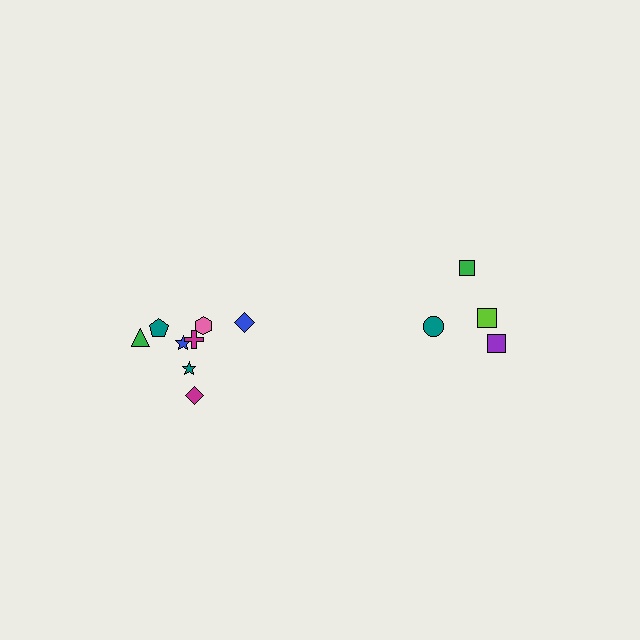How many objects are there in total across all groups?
There are 12 objects.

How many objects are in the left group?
There are 8 objects.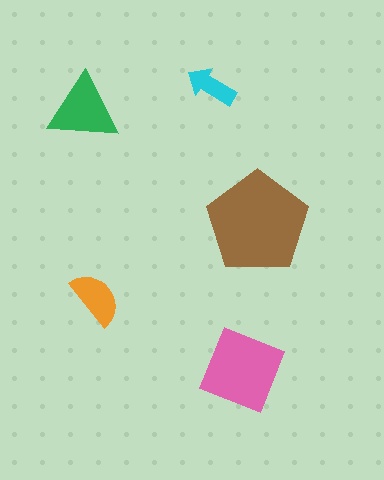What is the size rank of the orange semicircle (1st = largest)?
4th.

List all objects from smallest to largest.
The cyan arrow, the orange semicircle, the green triangle, the pink diamond, the brown pentagon.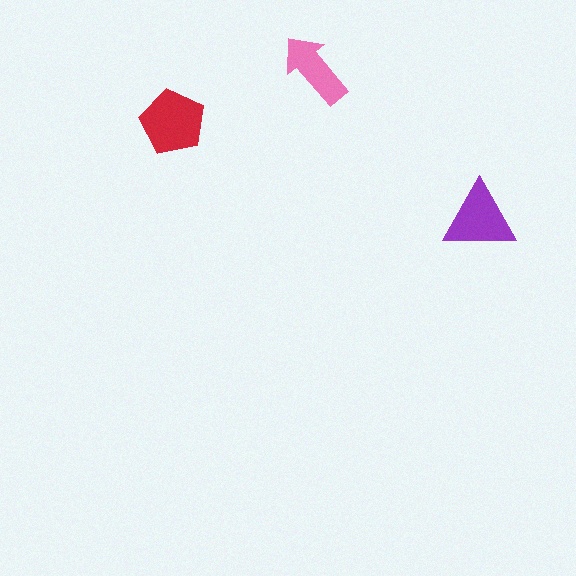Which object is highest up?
The pink arrow is topmost.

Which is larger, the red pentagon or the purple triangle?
The red pentagon.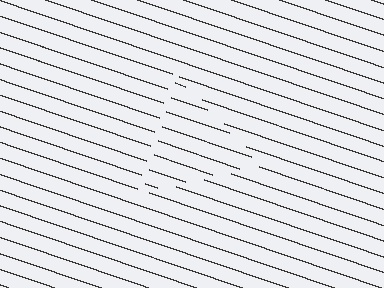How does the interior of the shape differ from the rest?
The interior of the shape contains the same grating, shifted by half a period — the contour is defined by the phase discontinuity where line-ends from the inner and outer gratings abut.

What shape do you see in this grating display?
An illusory triangle. The interior of the shape contains the same grating, shifted by half a period — the contour is defined by the phase discontinuity where line-ends from the inner and outer gratings abut.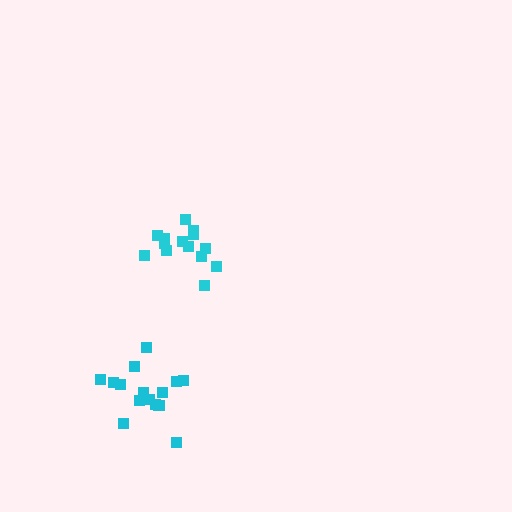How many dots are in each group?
Group 1: 14 dots, Group 2: 15 dots (29 total).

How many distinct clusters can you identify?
There are 2 distinct clusters.